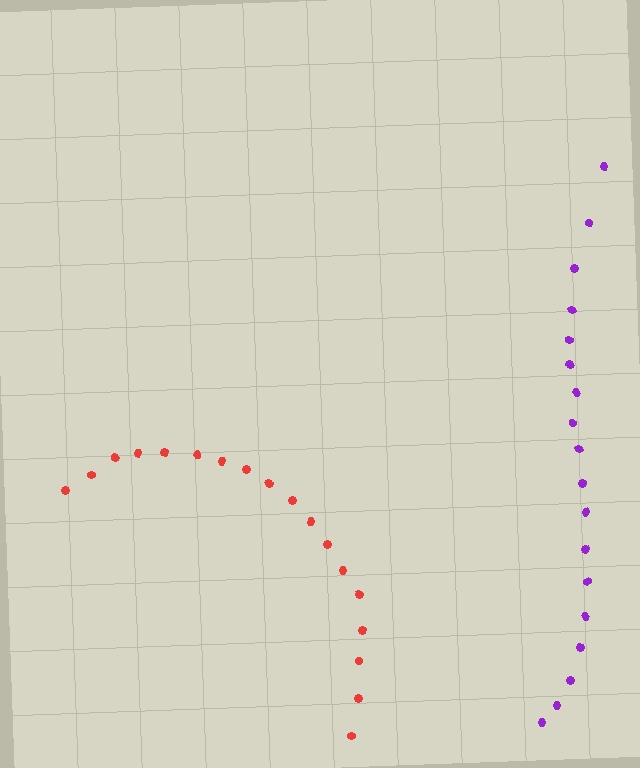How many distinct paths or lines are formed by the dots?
There are 2 distinct paths.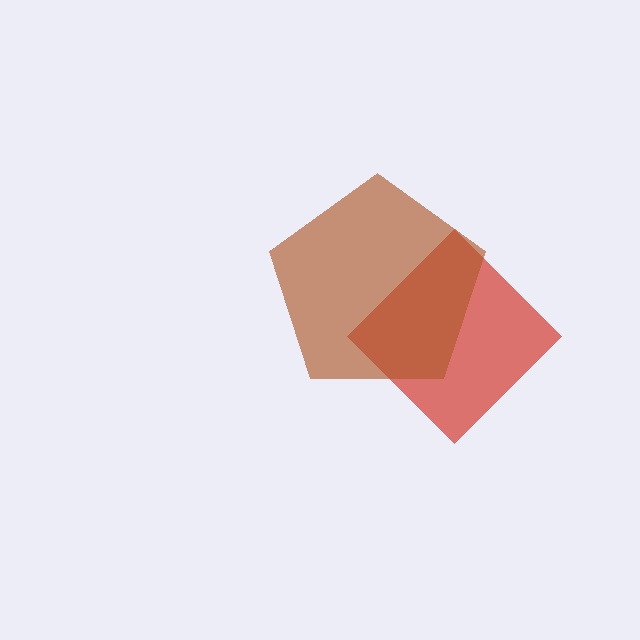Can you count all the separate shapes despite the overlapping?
Yes, there are 2 separate shapes.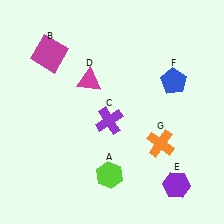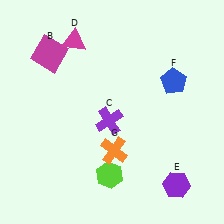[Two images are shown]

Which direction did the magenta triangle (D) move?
The magenta triangle (D) moved up.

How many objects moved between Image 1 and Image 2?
2 objects moved between the two images.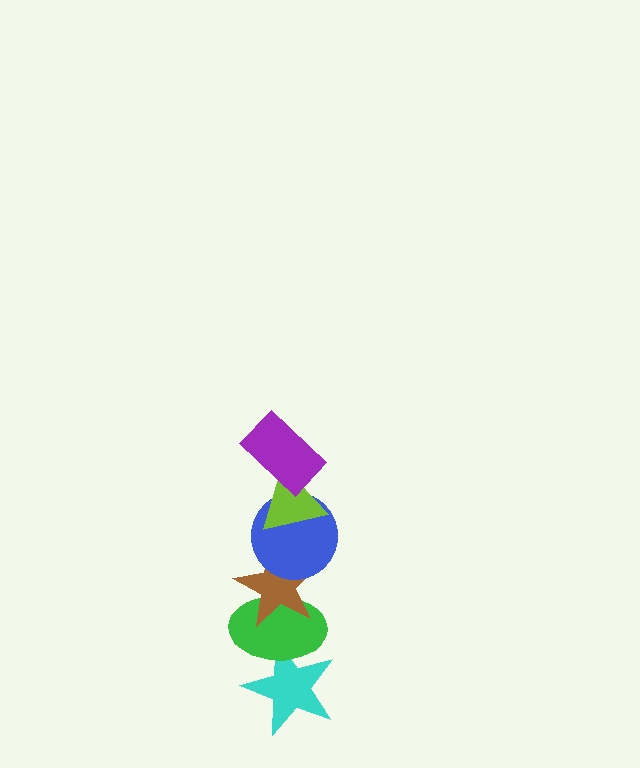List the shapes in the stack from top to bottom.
From top to bottom: the purple rectangle, the lime triangle, the blue circle, the brown star, the green ellipse, the cyan star.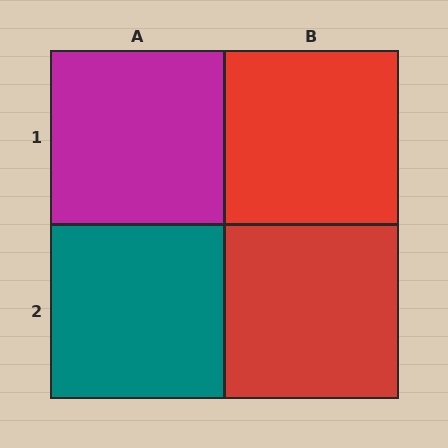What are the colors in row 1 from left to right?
Magenta, red.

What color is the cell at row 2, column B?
Red.